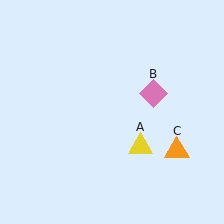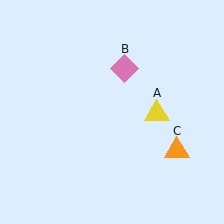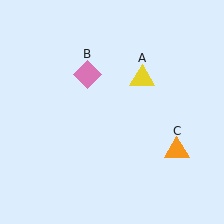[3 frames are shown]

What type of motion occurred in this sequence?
The yellow triangle (object A), pink diamond (object B) rotated counterclockwise around the center of the scene.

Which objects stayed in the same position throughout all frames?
Orange triangle (object C) remained stationary.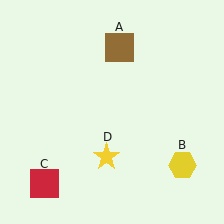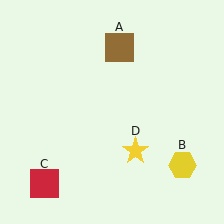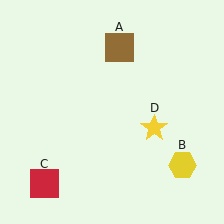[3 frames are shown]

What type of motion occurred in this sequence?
The yellow star (object D) rotated counterclockwise around the center of the scene.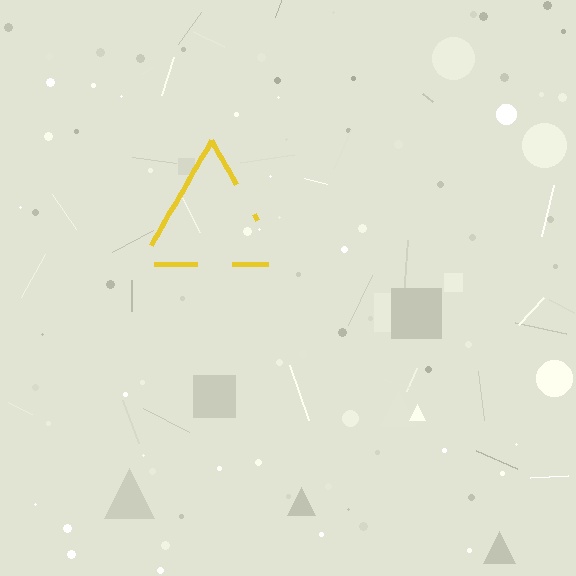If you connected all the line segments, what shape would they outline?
They would outline a triangle.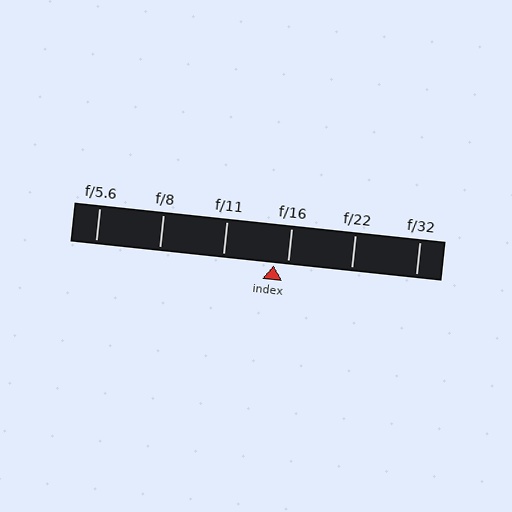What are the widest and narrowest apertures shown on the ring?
The widest aperture shown is f/5.6 and the narrowest is f/32.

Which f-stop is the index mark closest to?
The index mark is closest to f/16.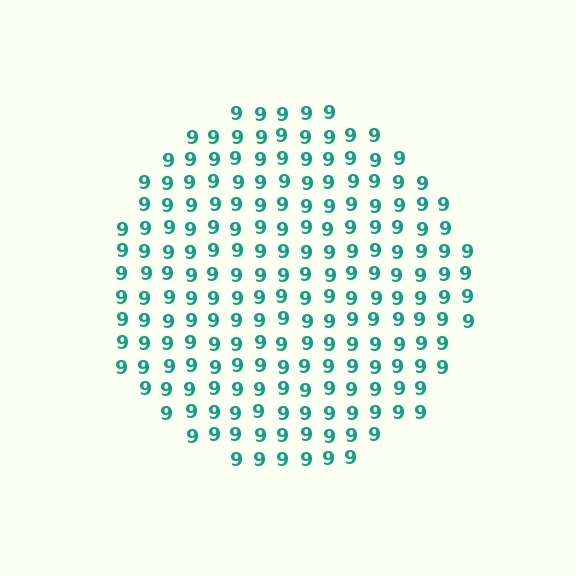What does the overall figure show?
The overall figure shows a circle.